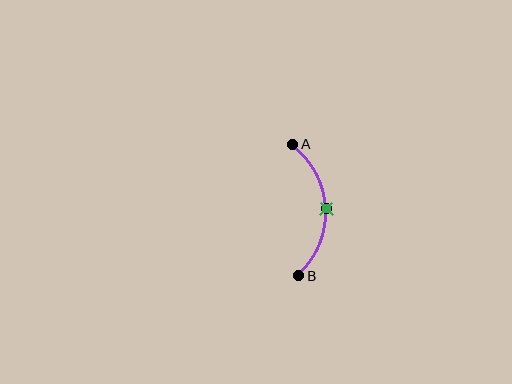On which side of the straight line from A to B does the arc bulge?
The arc bulges to the right of the straight line connecting A and B.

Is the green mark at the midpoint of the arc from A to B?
Yes. The green mark lies on the arc at equal arc-length from both A and B — it is the arc midpoint.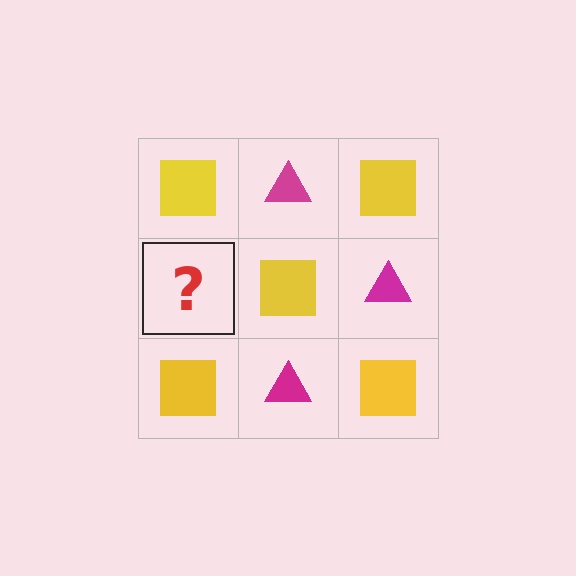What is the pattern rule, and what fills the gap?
The rule is that it alternates yellow square and magenta triangle in a checkerboard pattern. The gap should be filled with a magenta triangle.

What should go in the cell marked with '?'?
The missing cell should contain a magenta triangle.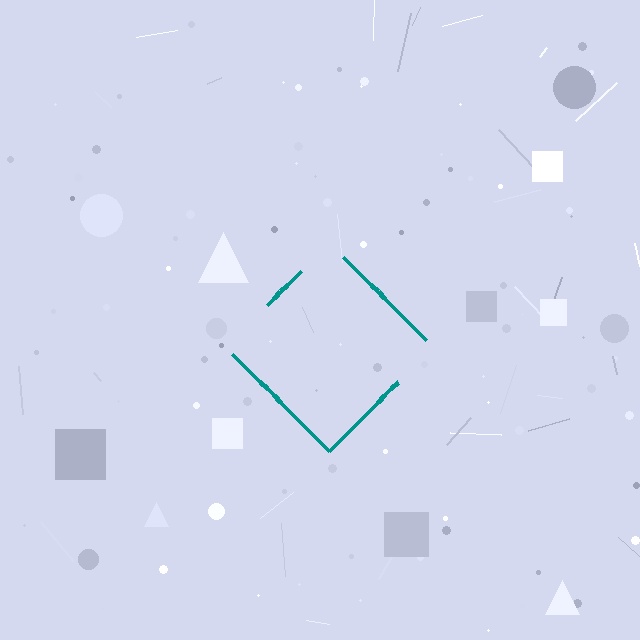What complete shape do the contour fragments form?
The contour fragments form a diamond.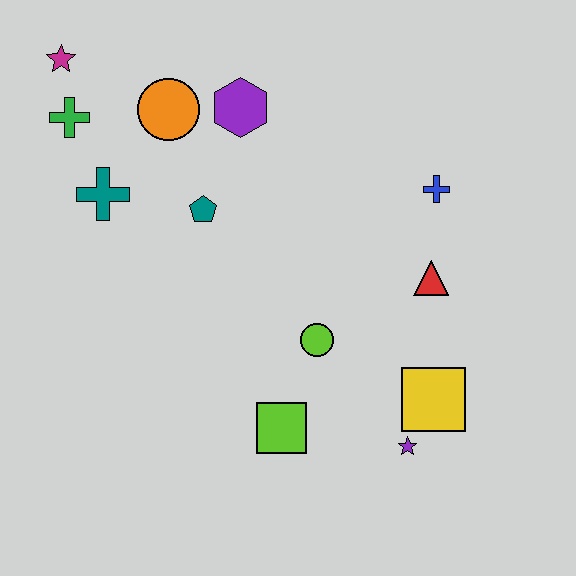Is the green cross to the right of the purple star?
No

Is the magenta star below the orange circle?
No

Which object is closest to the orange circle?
The purple hexagon is closest to the orange circle.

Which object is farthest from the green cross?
The purple star is farthest from the green cross.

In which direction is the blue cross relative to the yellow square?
The blue cross is above the yellow square.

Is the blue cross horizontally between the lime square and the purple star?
No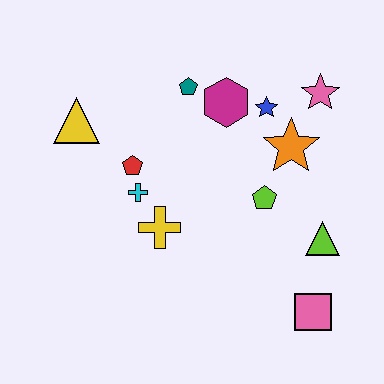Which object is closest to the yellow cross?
The cyan cross is closest to the yellow cross.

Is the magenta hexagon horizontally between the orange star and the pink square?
No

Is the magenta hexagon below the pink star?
Yes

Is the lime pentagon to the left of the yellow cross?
No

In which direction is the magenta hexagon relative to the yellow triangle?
The magenta hexagon is to the right of the yellow triangle.